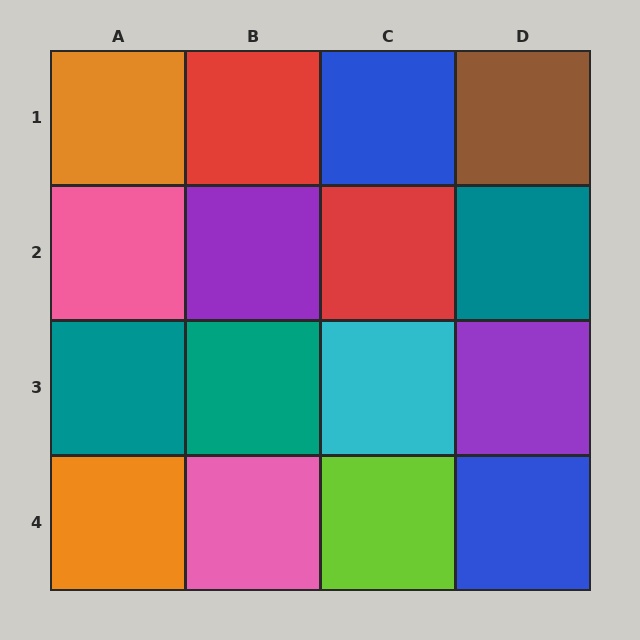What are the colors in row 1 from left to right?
Orange, red, blue, brown.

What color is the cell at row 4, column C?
Lime.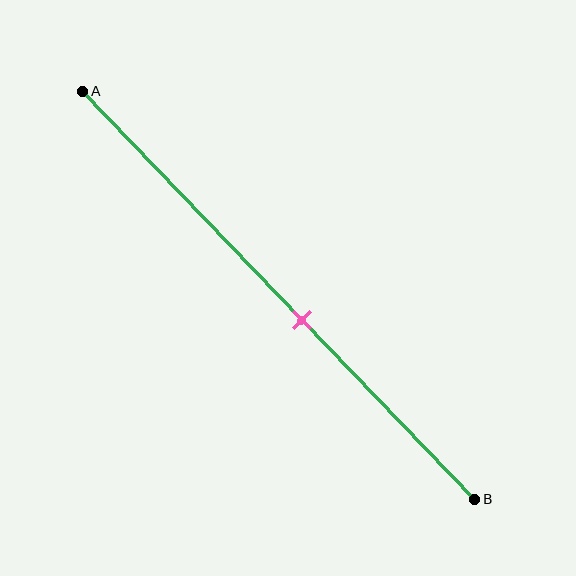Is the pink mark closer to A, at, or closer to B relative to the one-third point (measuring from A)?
The pink mark is closer to point B than the one-third point of segment AB.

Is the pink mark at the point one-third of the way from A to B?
No, the mark is at about 55% from A, not at the 33% one-third point.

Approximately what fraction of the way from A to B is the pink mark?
The pink mark is approximately 55% of the way from A to B.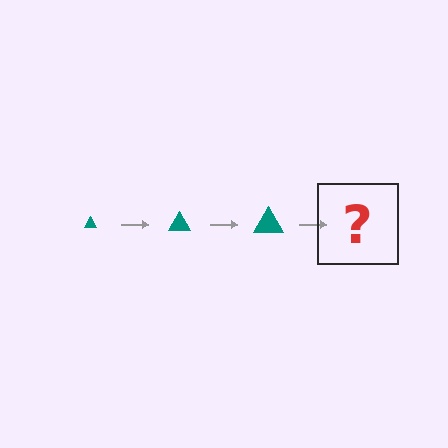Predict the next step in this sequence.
The next step is a teal triangle, larger than the previous one.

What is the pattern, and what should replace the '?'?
The pattern is that the triangle gets progressively larger each step. The '?' should be a teal triangle, larger than the previous one.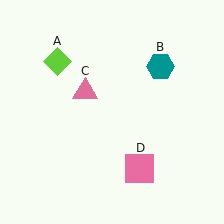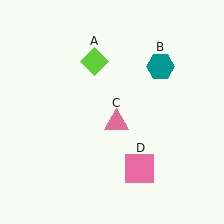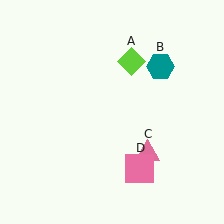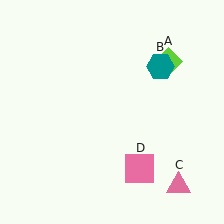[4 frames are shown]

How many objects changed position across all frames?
2 objects changed position: lime diamond (object A), pink triangle (object C).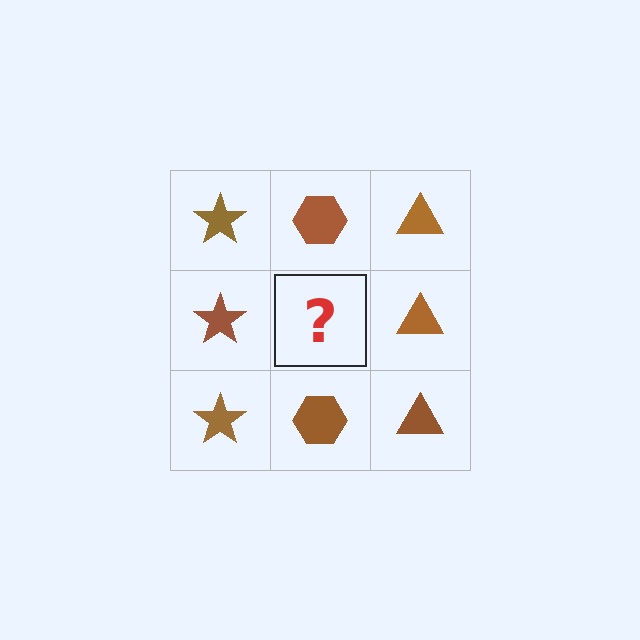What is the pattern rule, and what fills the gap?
The rule is that each column has a consistent shape. The gap should be filled with a brown hexagon.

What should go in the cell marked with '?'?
The missing cell should contain a brown hexagon.